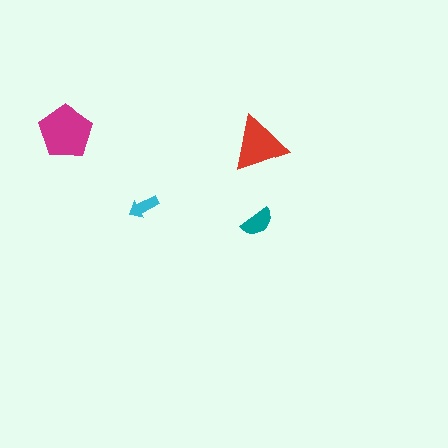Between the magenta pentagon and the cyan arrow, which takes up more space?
The magenta pentagon.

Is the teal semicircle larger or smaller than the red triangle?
Smaller.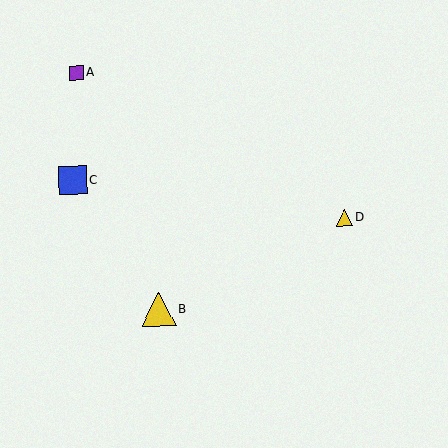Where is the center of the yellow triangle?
The center of the yellow triangle is at (158, 309).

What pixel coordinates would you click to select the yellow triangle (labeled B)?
Click at (158, 309) to select the yellow triangle B.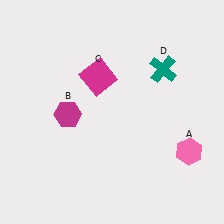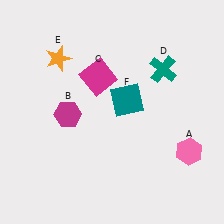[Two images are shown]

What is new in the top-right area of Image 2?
A teal square (F) was added in the top-right area of Image 2.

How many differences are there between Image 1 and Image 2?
There are 2 differences between the two images.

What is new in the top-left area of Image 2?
An orange star (E) was added in the top-left area of Image 2.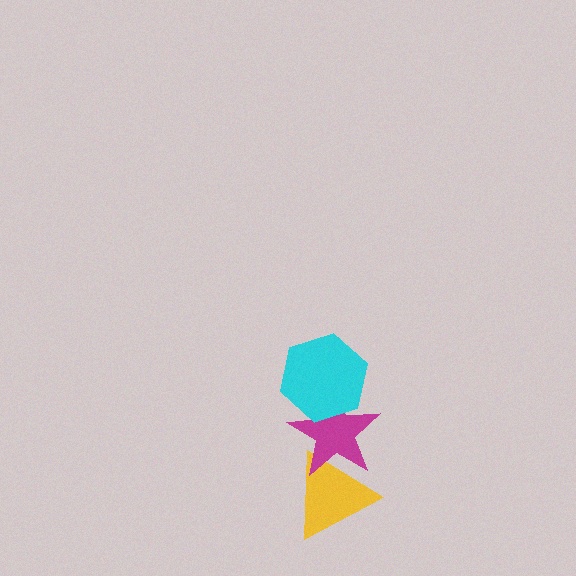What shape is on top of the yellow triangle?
The magenta star is on top of the yellow triangle.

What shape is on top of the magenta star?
The cyan hexagon is on top of the magenta star.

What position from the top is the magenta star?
The magenta star is 2nd from the top.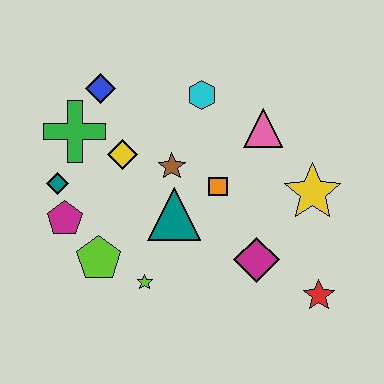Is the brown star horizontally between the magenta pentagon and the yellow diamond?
No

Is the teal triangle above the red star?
Yes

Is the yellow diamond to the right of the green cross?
Yes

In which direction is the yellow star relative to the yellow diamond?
The yellow star is to the right of the yellow diamond.